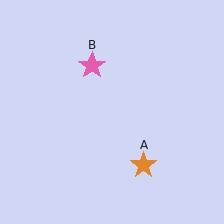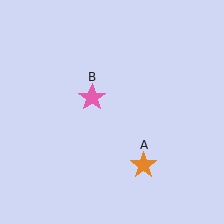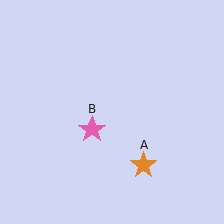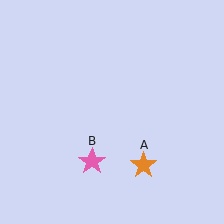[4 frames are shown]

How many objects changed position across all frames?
1 object changed position: pink star (object B).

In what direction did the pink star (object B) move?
The pink star (object B) moved down.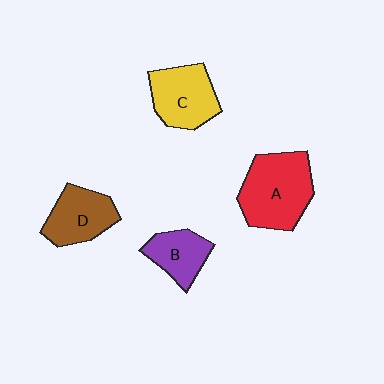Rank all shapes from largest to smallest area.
From largest to smallest: A (red), C (yellow), D (brown), B (purple).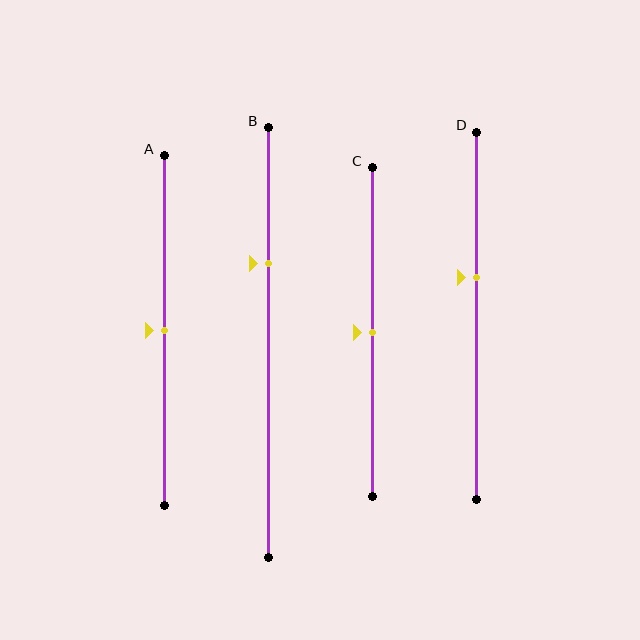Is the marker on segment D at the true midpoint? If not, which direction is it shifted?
No, the marker on segment D is shifted upward by about 10% of the segment length.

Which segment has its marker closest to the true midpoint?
Segment A has its marker closest to the true midpoint.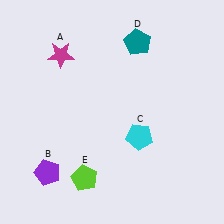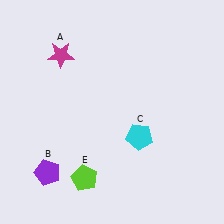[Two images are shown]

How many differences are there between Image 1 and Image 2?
There is 1 difference between the two images.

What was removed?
The teal pentagon (D) was removed in Image 2.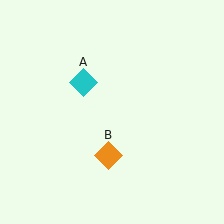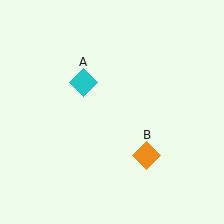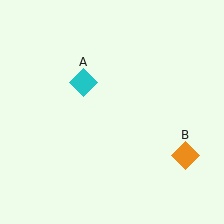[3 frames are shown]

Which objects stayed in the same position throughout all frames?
Cyan diamond (object A) remained stationary.